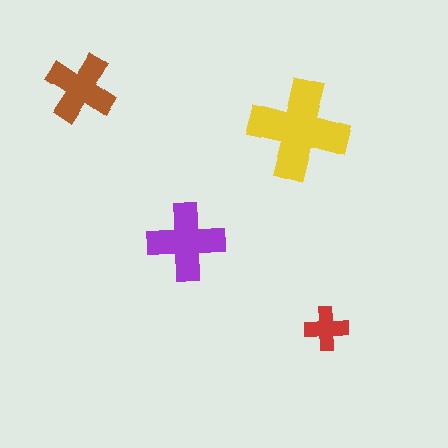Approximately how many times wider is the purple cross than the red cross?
About 2 times wider.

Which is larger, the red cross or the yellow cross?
The yellow one.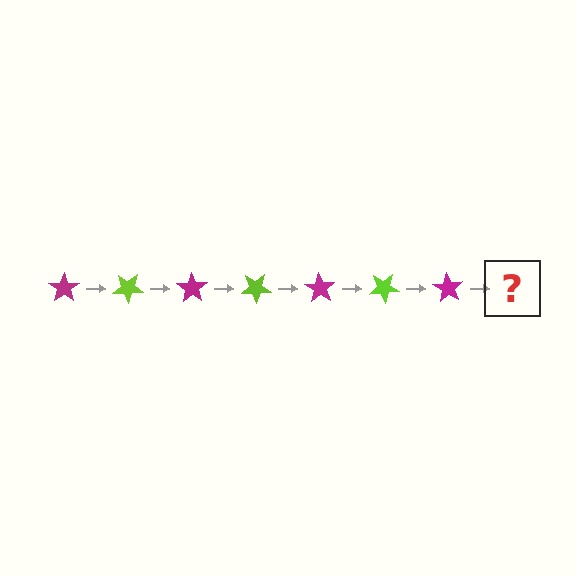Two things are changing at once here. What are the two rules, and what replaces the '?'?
The two rules are that it rotates 35 degrees each step and the color cycles through magenta and lime. The '?' should be a lime star, rotated 245 degrees from the start.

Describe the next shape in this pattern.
It should be a lime star, rotated 245 degrees from the start.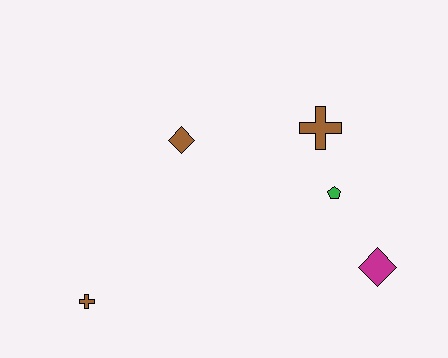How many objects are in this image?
There are 5 objects.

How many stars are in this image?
There are no stars.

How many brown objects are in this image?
There are 3 brown objects.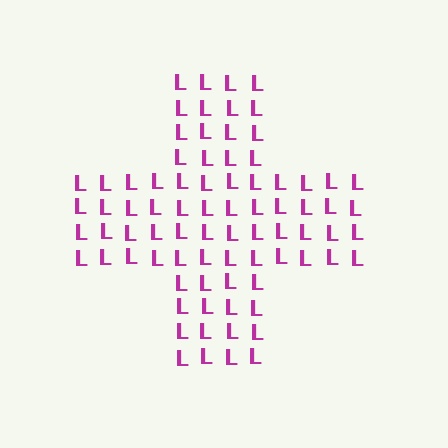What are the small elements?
The small elements are letter L's.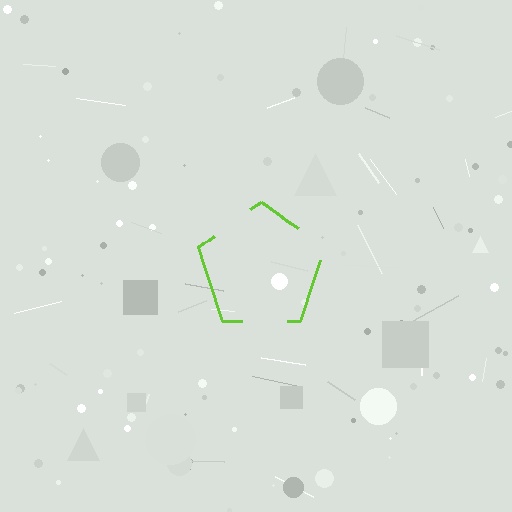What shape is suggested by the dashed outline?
The dashed outline suggests a pentagon.